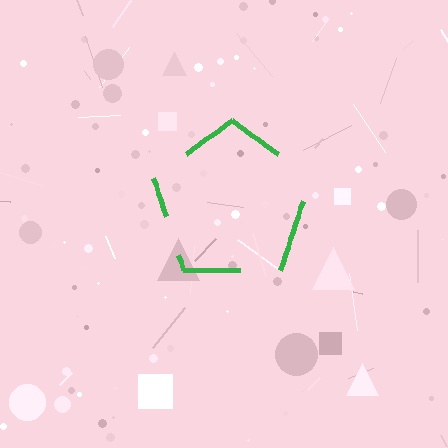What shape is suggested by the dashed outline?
The dashed outline suggests a pentagon.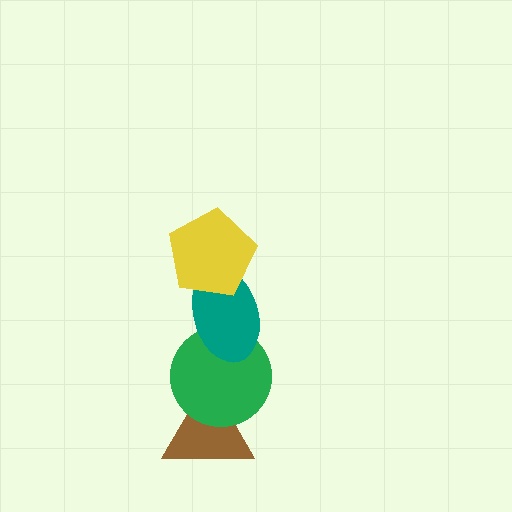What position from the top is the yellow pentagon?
The yellow pentagon is 1st from the top.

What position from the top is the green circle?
The green circle is 3rd from the top.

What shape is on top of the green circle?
The teal ellipse is on top of the green circle.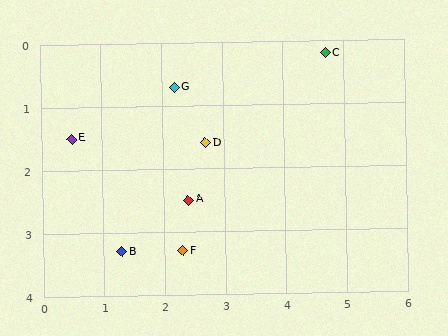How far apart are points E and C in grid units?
Points E and C are about 4.4 grid units apart.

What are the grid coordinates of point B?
Point B is at approximately (1.3, 3.3).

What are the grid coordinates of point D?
Point D is at approximately (2.7, 1.6).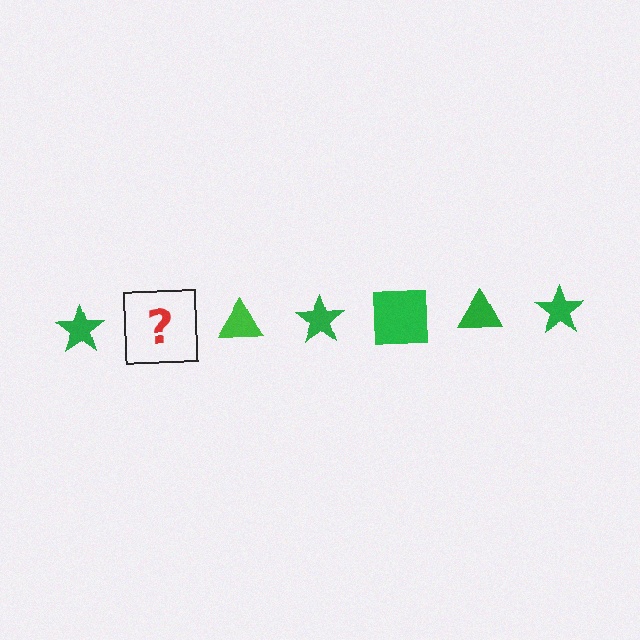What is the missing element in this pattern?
The missing element is a green square.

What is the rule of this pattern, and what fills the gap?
The rule is that the pattern cycles through star, square, triangle shapes in green. The gap should be filled with a green square.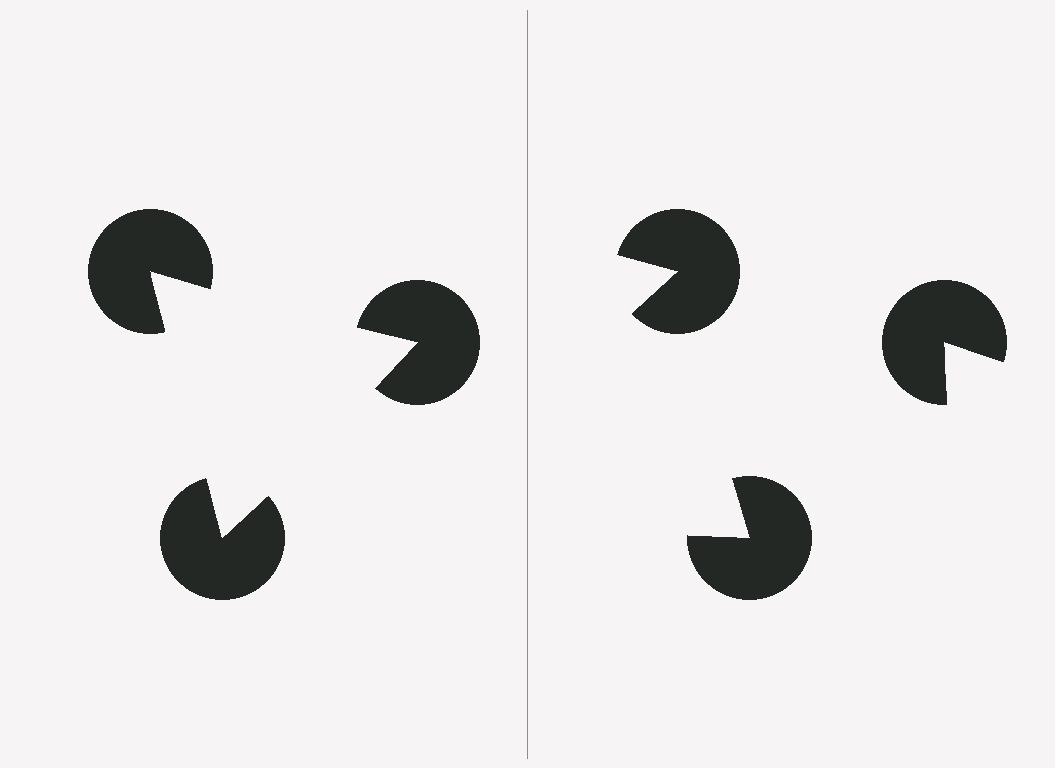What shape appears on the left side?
An illusory triangle.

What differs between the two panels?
The pac-man discs are positioned identically on both sides; only the wedge orientations differ. On the left they align to a triangle; on the right they are misaligned.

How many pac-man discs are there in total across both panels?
6 — 3 on each side.